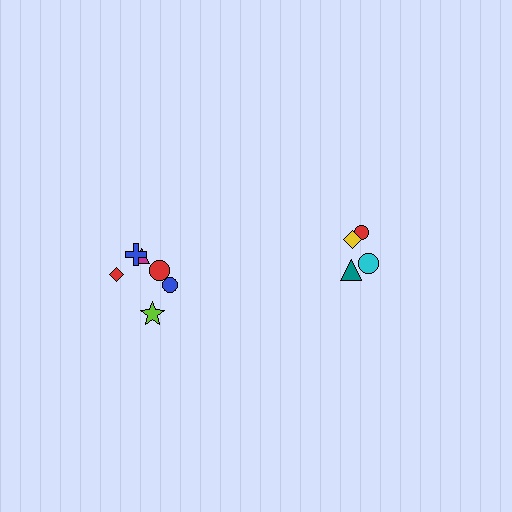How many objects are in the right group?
There are 4 objects.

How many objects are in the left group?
There are 6 objects.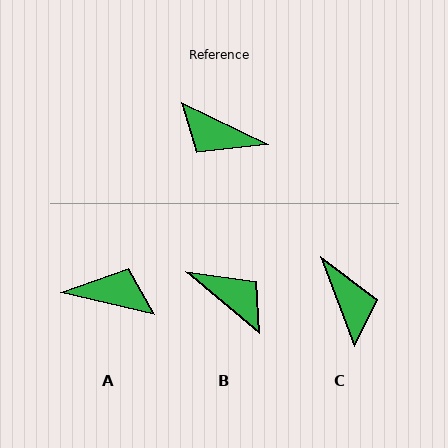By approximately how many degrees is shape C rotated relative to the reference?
Approximately 137 degrees counter-clockwise.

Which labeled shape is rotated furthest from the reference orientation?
A, about 167 degrees away.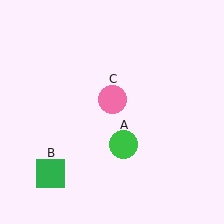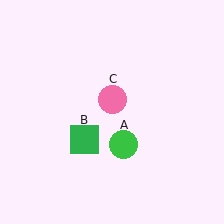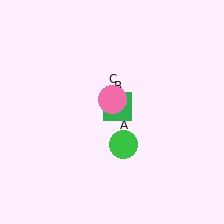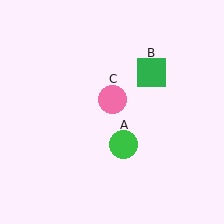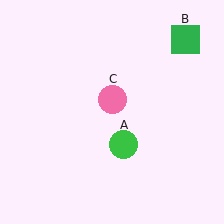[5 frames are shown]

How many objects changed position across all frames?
1 object changed position: green square (object B).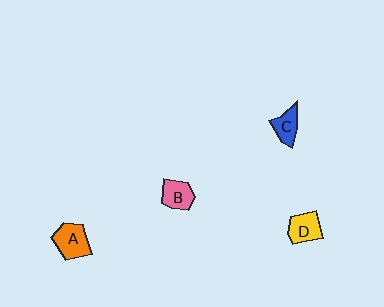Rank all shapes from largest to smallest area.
From largest to smallest: A (orange), D (yellow), B (pink), C (blue).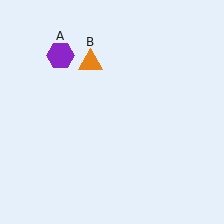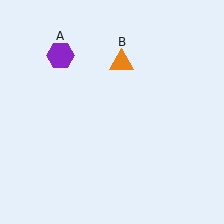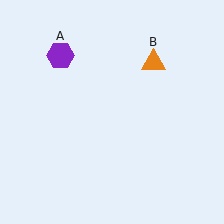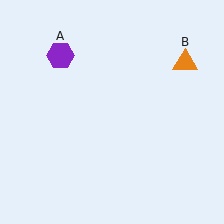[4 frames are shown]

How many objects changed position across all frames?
1 object changed position: orange triangle (object B).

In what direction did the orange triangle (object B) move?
The orange triangle (object B) moved right.